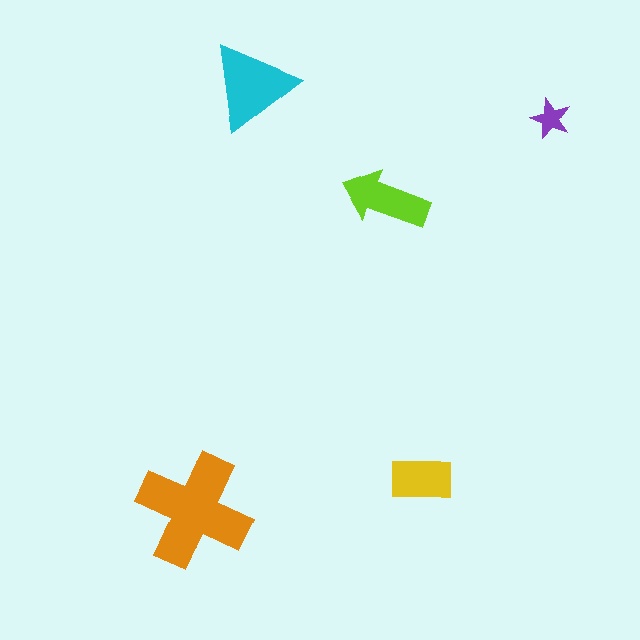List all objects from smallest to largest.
The purple star, the yellow rectangle, the lime arrow, the cyan triangle, the orange cross.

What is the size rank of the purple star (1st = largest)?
5th.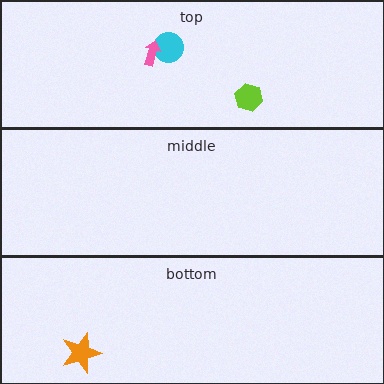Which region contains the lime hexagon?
The top region.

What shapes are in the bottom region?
The orange star.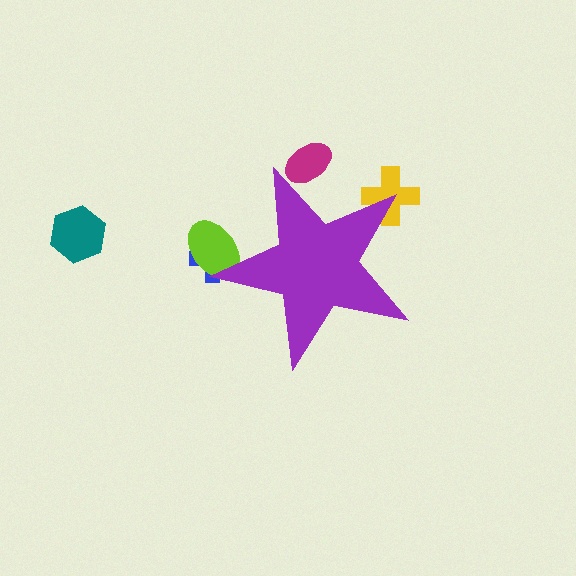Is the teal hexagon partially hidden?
No, the teal hexagon is fully visible.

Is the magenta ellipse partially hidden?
Yes, the magenta ellipse is partially hidden behind the purple star.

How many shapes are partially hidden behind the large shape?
4 shapes are partially hidden.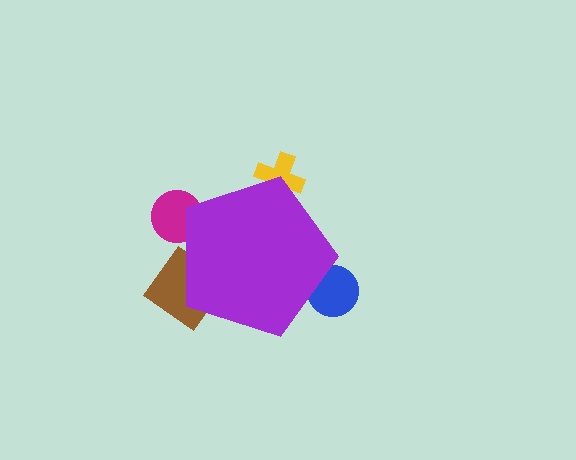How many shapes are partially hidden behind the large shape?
4 shapes are partially hidden.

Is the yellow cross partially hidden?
Yes, the yellow cross is partially hidden behind the purple pentagon.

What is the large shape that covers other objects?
A purple pentagon.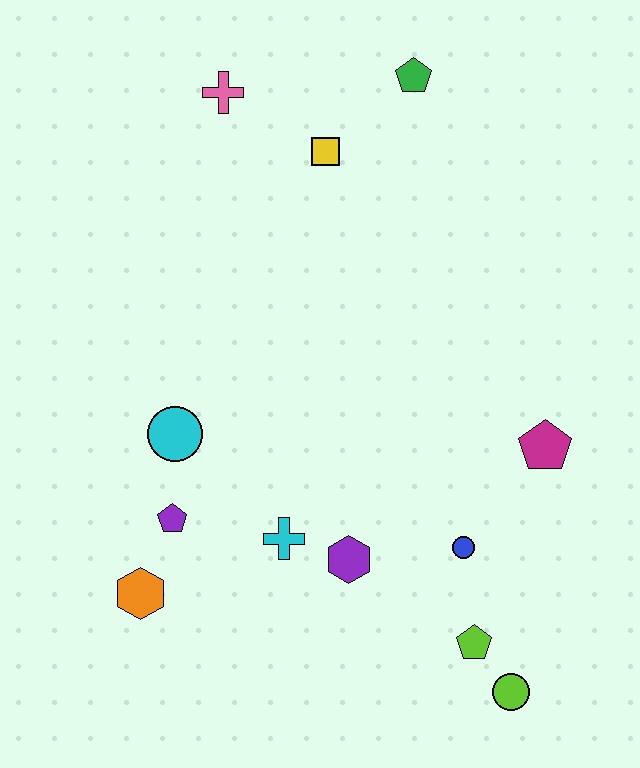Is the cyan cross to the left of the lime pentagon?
Yes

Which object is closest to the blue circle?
The lime pentagon is closest to the blue circle.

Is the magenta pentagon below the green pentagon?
Yes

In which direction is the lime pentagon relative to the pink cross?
The lime pentagon is below the pink cross.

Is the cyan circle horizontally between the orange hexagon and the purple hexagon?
Yes